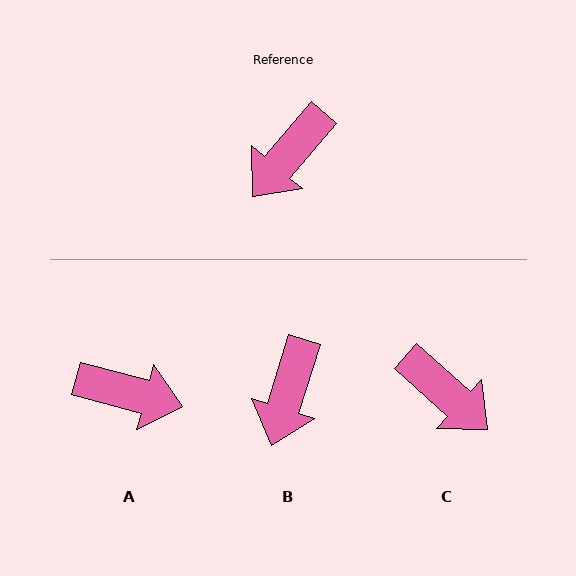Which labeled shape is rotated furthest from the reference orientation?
A, about 116 degrees away.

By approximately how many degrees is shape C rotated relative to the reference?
Approximately 88 degrees counter-clockwise.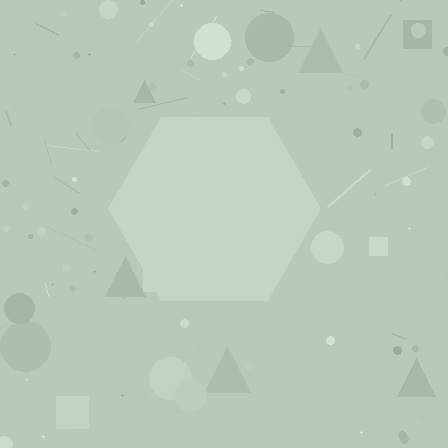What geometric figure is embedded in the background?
A hexagon is embedded in the background.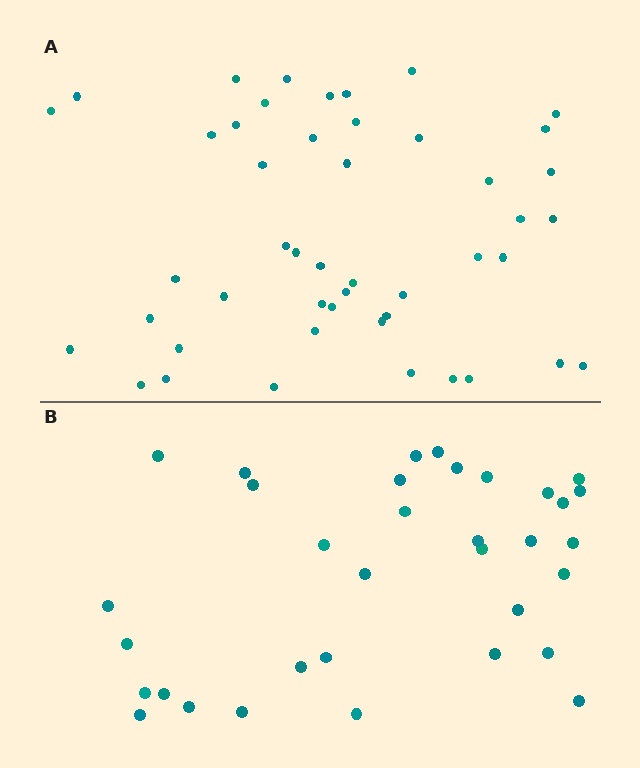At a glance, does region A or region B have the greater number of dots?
Region A (the top region) has more dots.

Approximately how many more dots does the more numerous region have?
Region A has approximately 15 more dots than region B.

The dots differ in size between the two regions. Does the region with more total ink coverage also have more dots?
No. Region B has more total ink coverage because its dots are larger, but region A actually contains more individual dots. Total area can be misleading — the number of items is what matters here.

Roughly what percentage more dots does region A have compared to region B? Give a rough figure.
About 40% more.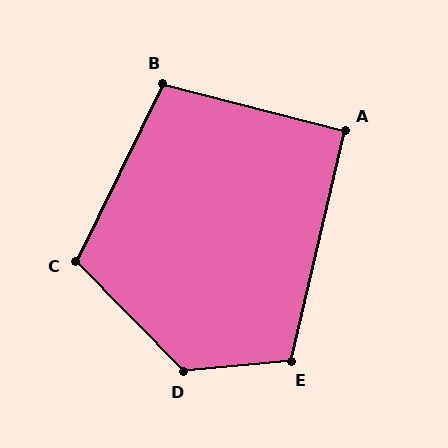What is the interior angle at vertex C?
Approximately 110 degrees (obtuse).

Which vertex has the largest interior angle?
D, at approximately 129 degrees.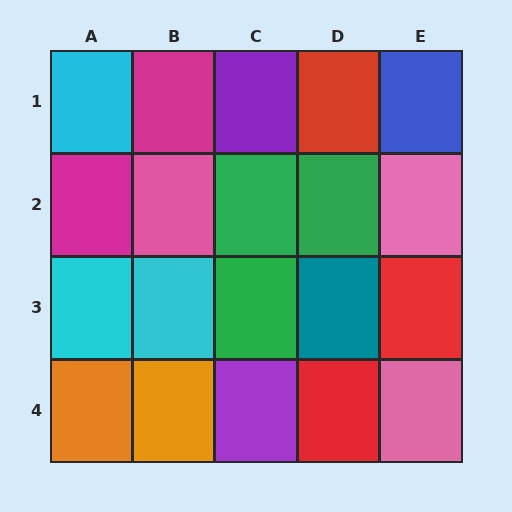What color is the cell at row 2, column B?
Pink.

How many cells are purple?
2 cells are purple.